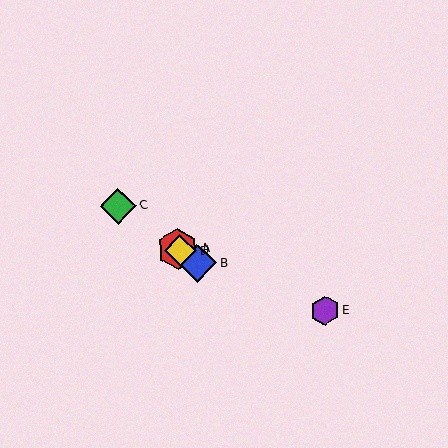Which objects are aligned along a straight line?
Objects A, B, C, D are aligned along a straight line.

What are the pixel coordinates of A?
Object A is at (178, 249).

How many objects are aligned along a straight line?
4 objects (A, B, C, D) are aligned along a straight line.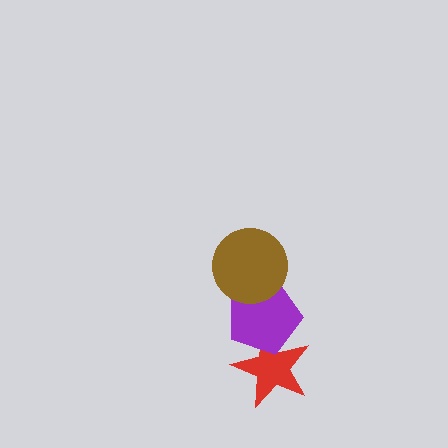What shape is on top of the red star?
The purple pentagon is on top of the red star.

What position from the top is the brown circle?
The brown circle is 1st from the top.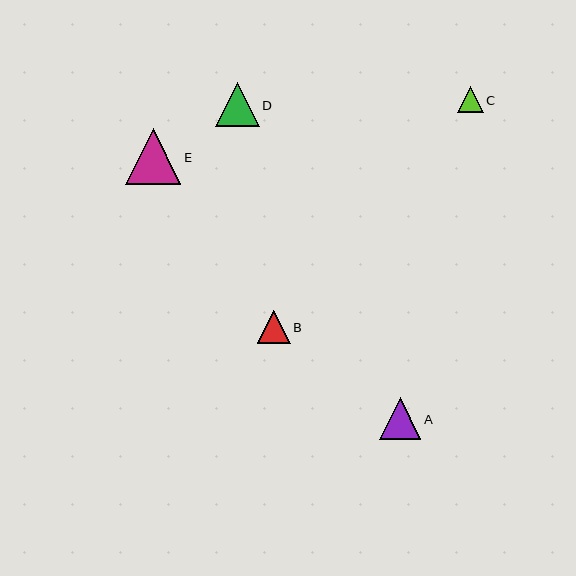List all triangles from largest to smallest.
From largest to smallest: E, D, A, B, C.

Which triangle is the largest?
Triangle E is the largest with a size of approximately 55 pixels.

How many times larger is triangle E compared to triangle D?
Triangle E is approximately 1.3 times the size of triangle D.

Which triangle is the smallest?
Triangle C is the smallest with a size of approximately 26 pixels.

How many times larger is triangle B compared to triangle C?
Triangle B is approximately 1.3 times the size of triangle C.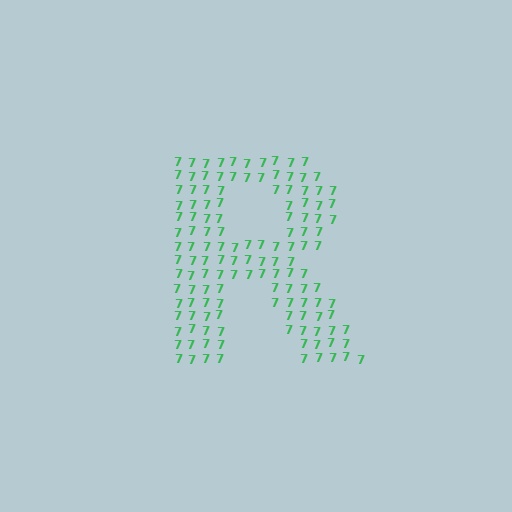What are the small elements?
The small elements are digit 7's.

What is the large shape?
The large shape is the letter R.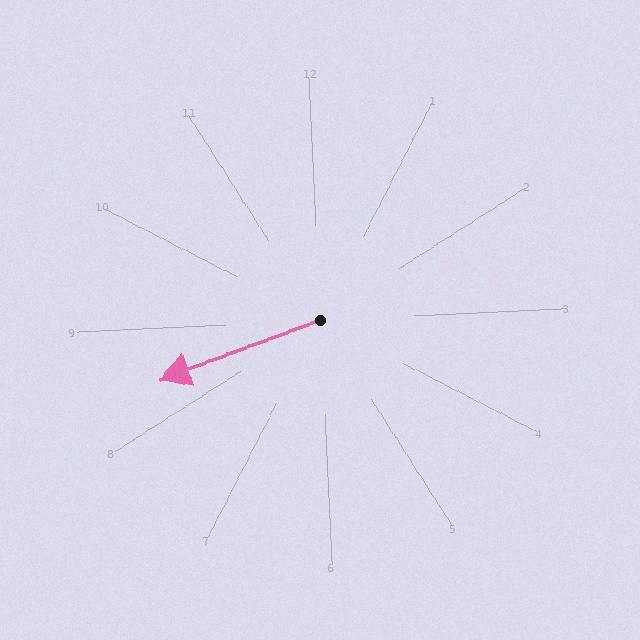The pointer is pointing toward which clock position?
Roughly 8 o'clock.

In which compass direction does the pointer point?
West.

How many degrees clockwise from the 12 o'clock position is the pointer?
Approximately 252 degrees.